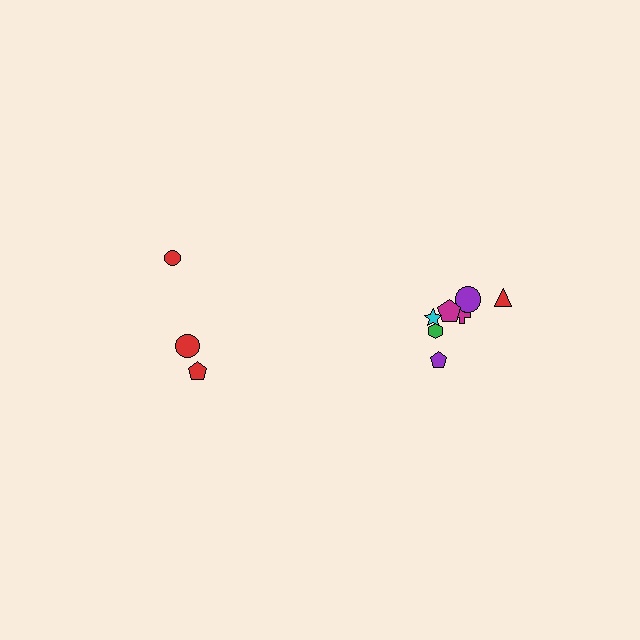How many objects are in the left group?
There are 3 objects.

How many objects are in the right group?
There are 8 objects.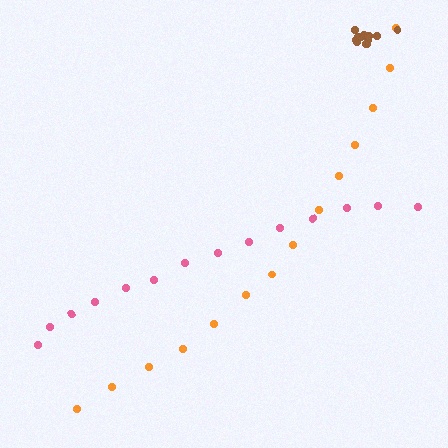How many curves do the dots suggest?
There are 3 distinct paths.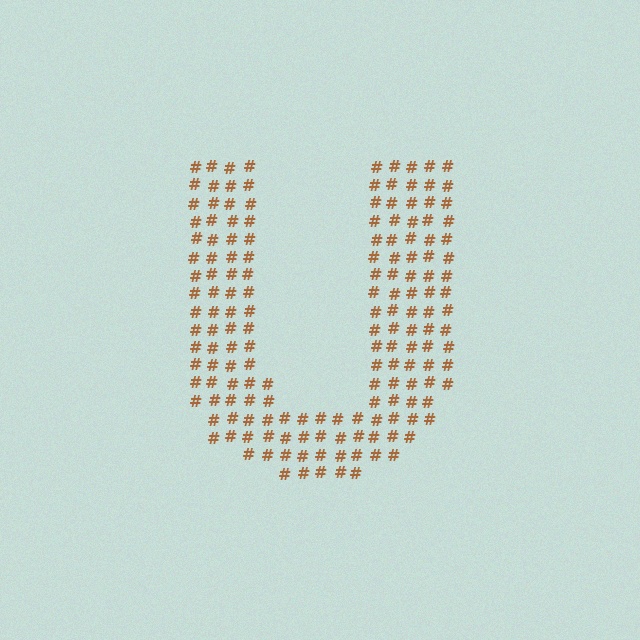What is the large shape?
The large shape is the letter U.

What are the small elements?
The small elements are hash symbols.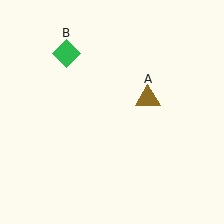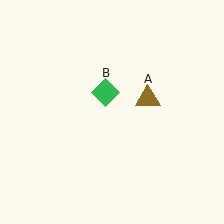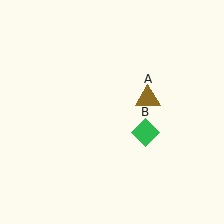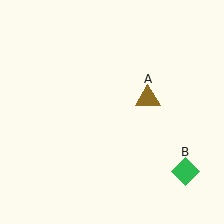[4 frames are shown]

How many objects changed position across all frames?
1 object changed position: green diamond (object B).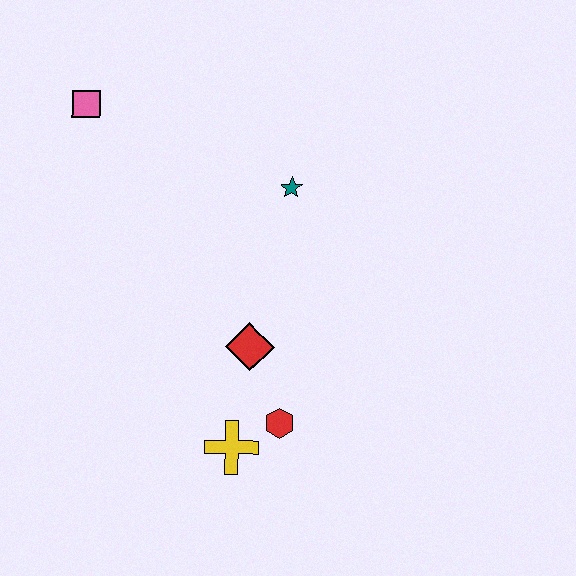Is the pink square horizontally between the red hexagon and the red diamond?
No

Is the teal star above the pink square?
No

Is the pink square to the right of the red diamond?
No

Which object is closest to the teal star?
The red diamond is closest to the teal star.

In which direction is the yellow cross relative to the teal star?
The yellow cross is below the teal star.